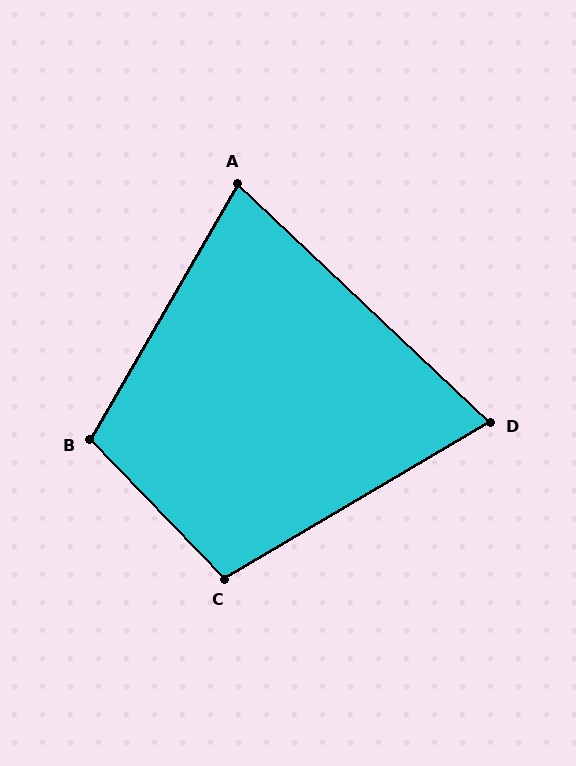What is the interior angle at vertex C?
Approximately 104 degrees (obtuse).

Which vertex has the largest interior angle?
B, at approximately 106 degrees.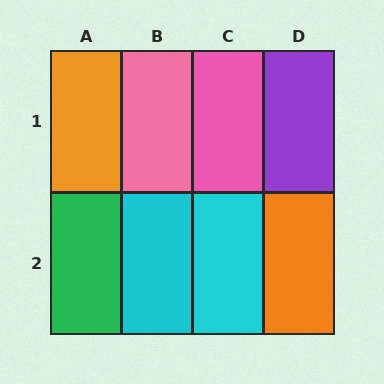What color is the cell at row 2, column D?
Orange.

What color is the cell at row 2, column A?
Green.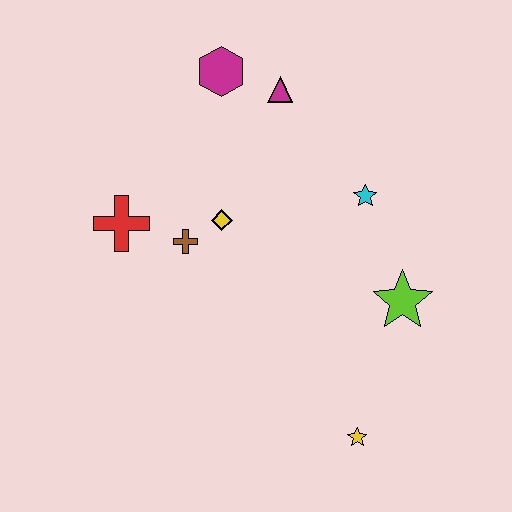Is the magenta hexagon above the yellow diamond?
Yes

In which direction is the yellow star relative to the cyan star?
The yellow star is below the cyan star.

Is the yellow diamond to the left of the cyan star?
Yes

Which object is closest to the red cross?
The brown cross is closest to the red cross.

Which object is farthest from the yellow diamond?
The yellow star is farthest from the yellow diamond.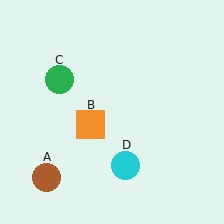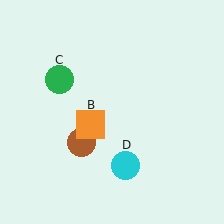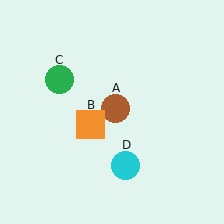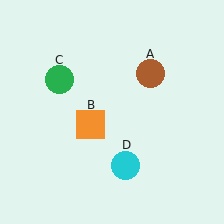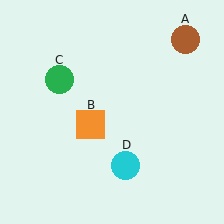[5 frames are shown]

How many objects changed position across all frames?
1 object changed position: brown circle (object A).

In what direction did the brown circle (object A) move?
The brown circle (object A) moved up and to the right.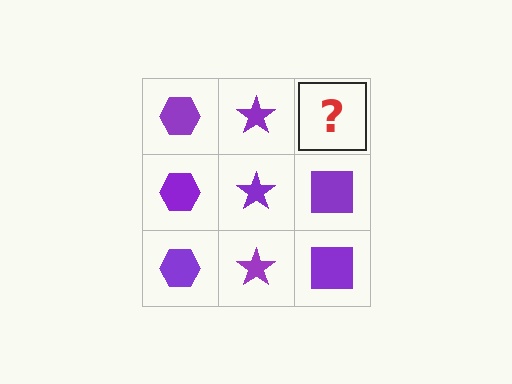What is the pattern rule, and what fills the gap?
The rule is that each column has a consistent shape. The gap should be filled with a purple square.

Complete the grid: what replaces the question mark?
The question mark should be replaced with a purple square.